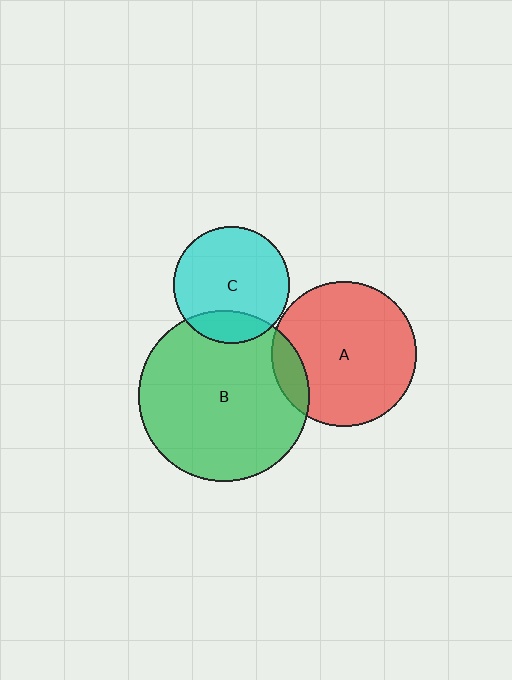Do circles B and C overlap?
Yes.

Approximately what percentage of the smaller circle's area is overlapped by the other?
Approximately 20%.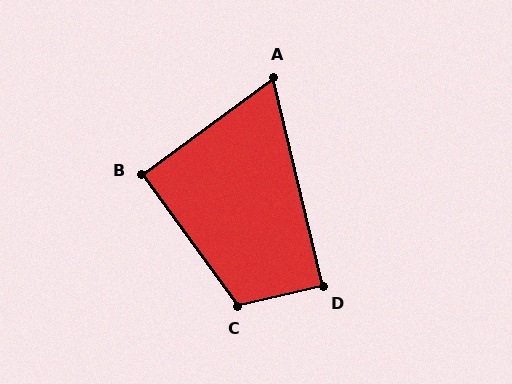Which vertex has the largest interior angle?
C, at approximately 113 degrees.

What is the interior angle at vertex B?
Approximately 90 degrees (approximately right).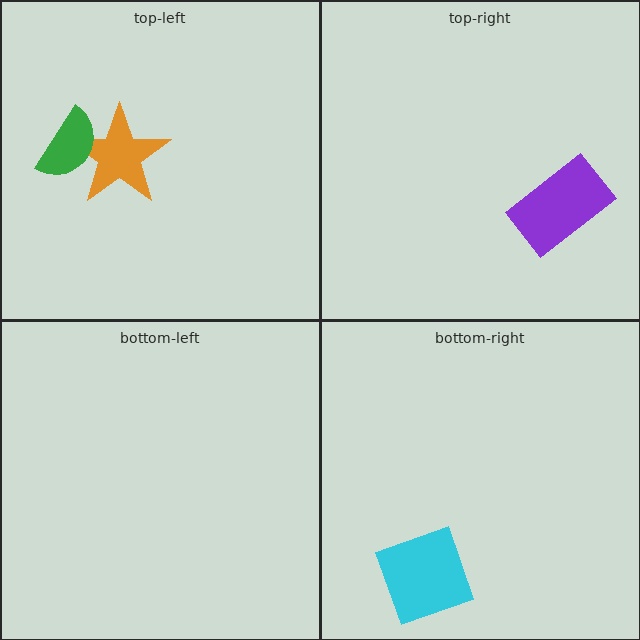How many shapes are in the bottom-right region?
1.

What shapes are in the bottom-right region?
The cyan square.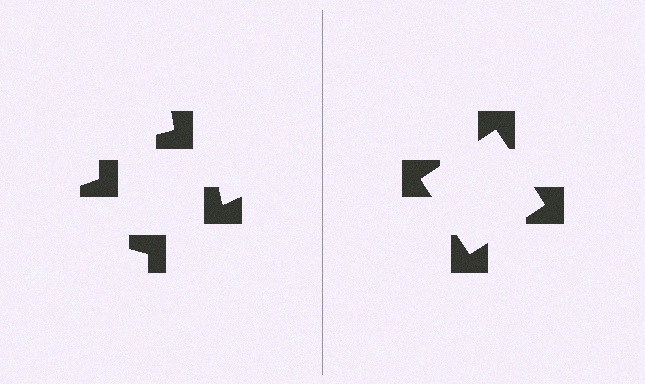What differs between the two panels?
The notched squares are positioned identically on both sides; only the wedge orientations differ. On the right they align to a square; on the left they are misaligned.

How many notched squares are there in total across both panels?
8 — 4 on each side.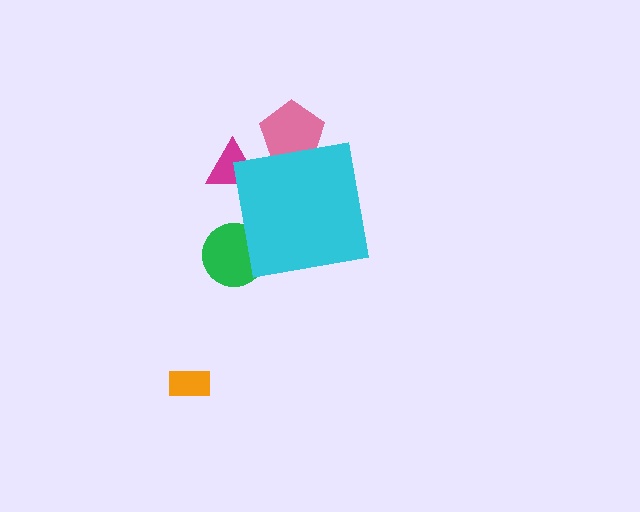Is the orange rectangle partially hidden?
No, the orange rectangle is fully visible.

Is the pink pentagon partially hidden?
Yes, the pink pentagon is partially hidden behind the cyan square.